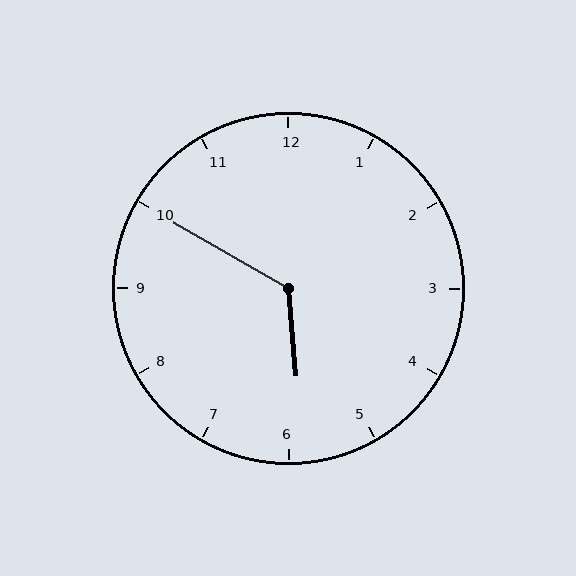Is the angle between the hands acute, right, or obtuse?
It is obtuse.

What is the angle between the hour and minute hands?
Approximately 125 degrees.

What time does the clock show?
5:50.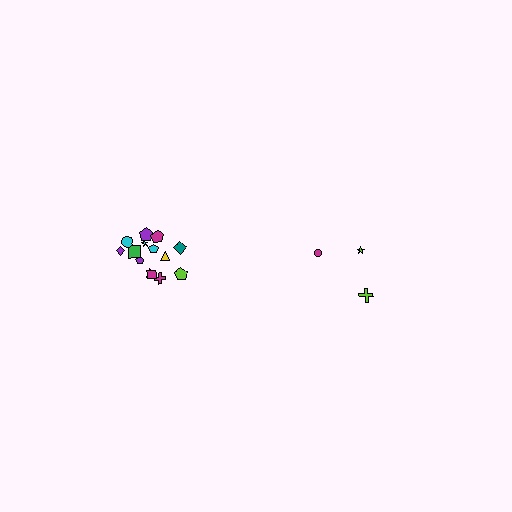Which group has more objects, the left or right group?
The left group.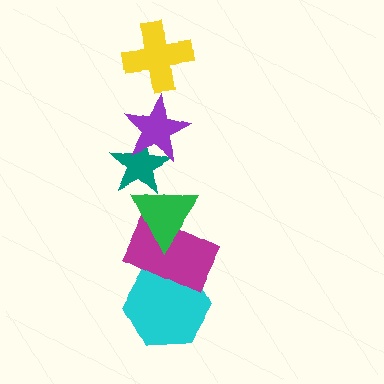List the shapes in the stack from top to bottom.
From top to bottom: the yellow cross, the purple star, the teal star, the green triangle, the magenta rectangle, the cyan hexagon.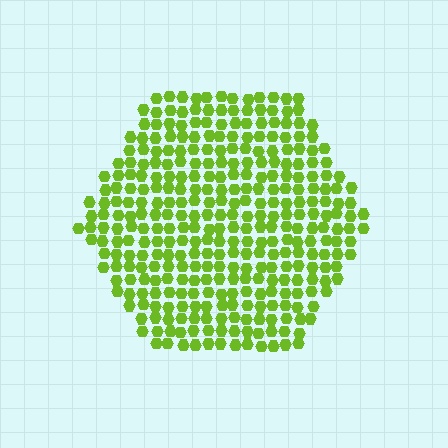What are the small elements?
The small elements are hexagons.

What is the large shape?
The large shape is a hexagon.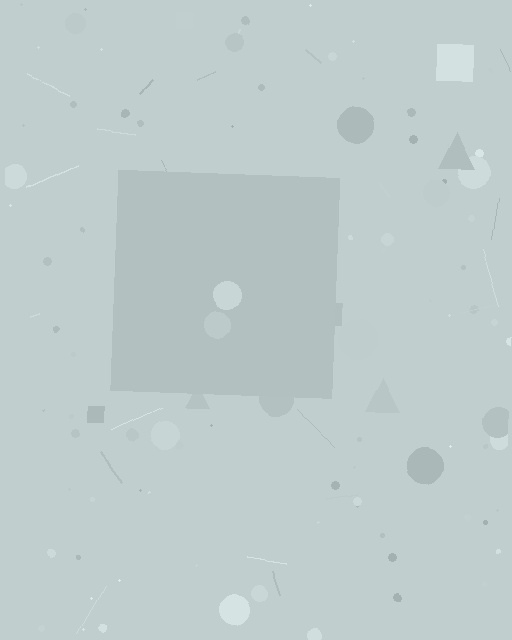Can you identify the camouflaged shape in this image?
The camouflaged shape is a square.